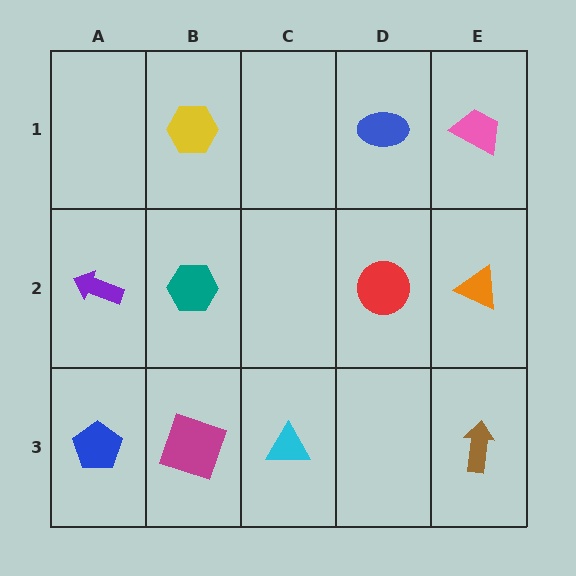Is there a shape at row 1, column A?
No, that cell is empty.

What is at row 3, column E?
A brown arrow.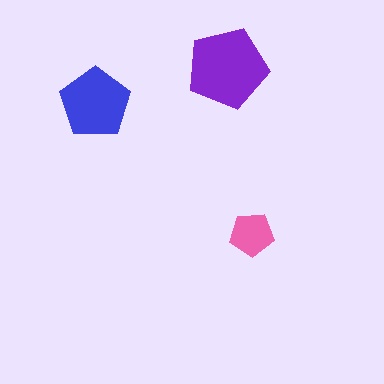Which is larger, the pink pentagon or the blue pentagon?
The blue one.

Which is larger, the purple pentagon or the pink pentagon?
The purple one.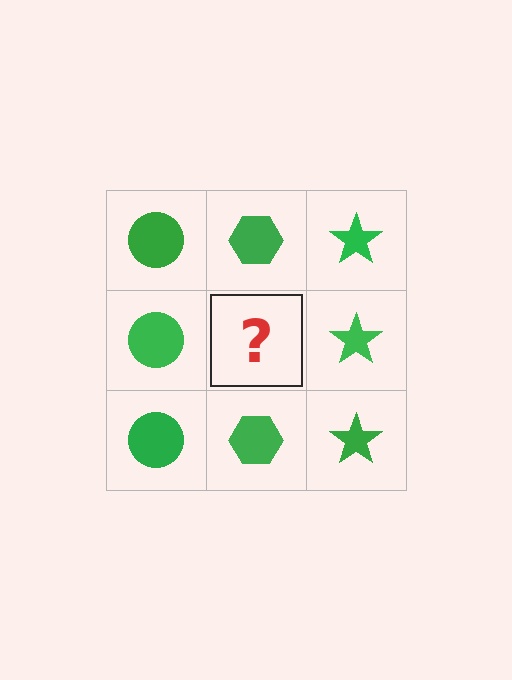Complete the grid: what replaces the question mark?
The question mark should be replaced with a green hexagon.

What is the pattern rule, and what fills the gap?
The rule is that each column has a consistent shape. The gap should be filled with a green hexagon.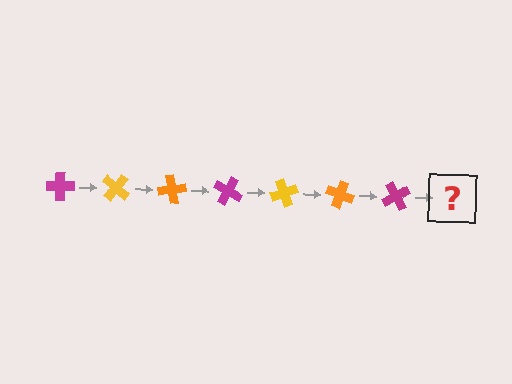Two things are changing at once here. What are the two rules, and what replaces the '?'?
The two rules are that it rotates 40 degrees each step and the color cycles through magenta, yellow, and orange. The '?' should be a yellow cross, rotated 280 degrees from the start.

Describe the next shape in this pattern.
It should be a yellow cross, rotated 280 degrees from the start.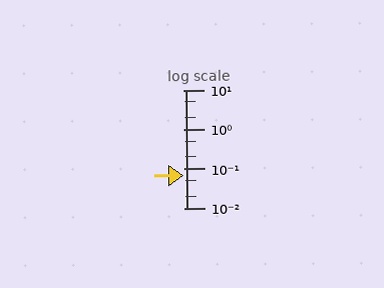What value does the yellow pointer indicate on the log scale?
The pointer indicates approximately 0.067.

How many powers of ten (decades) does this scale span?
The scale spans 3 decades, from 0.01 to 10.